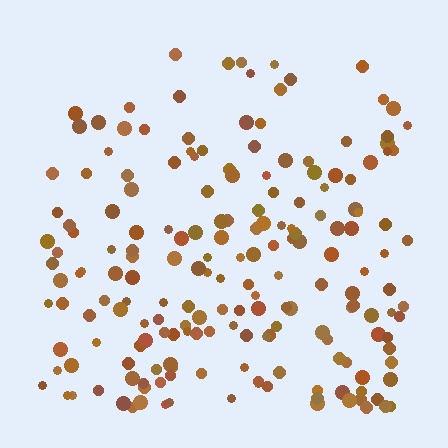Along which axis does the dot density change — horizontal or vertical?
Vertical.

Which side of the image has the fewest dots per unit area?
The top.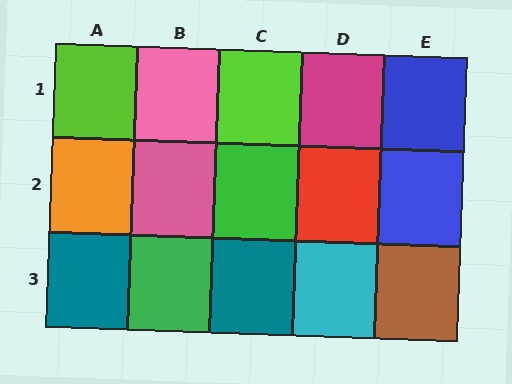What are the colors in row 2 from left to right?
Orange, pink, green, red, blue.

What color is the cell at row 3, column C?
Teal.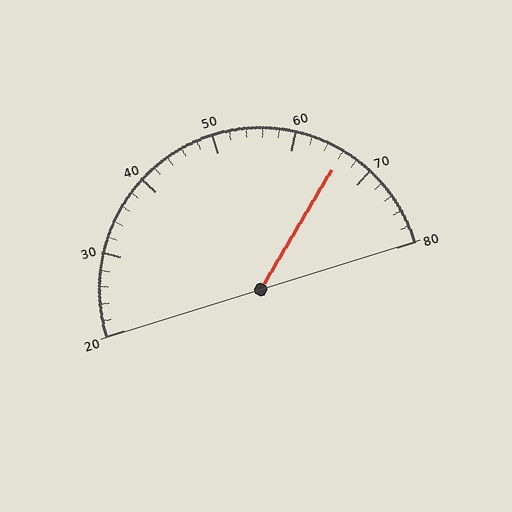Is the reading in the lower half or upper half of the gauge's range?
The reading is in the upper half of the range (20 to 80).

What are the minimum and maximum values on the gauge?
The gauge ranges from 20 to 80.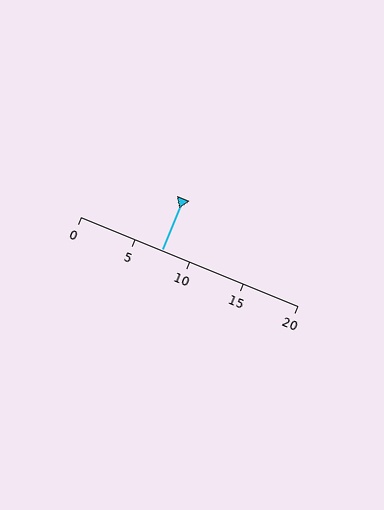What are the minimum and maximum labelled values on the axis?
The axis runs from 0 to 20.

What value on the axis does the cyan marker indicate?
The marker indicates approximately 7.5.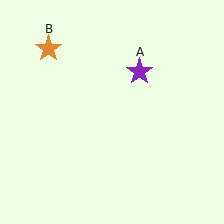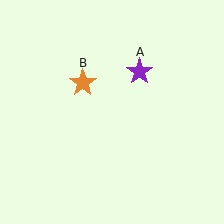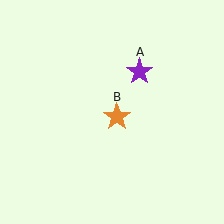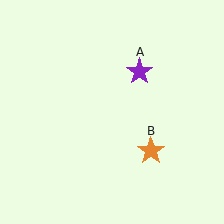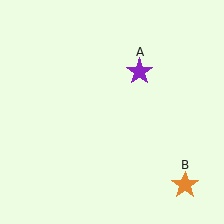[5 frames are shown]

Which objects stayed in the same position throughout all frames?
Purple star (object A) remained stationary.